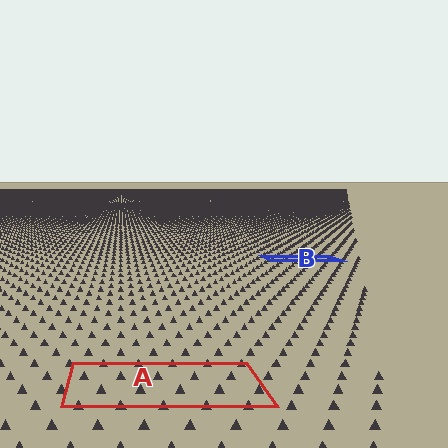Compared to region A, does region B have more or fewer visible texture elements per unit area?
Region B has more texture elements per unit area — they are packed more densely because it is farther away.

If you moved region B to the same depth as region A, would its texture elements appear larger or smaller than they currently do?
They would appear larger. At a closer depth, the same texture elements are projected at a bigger on-screen size.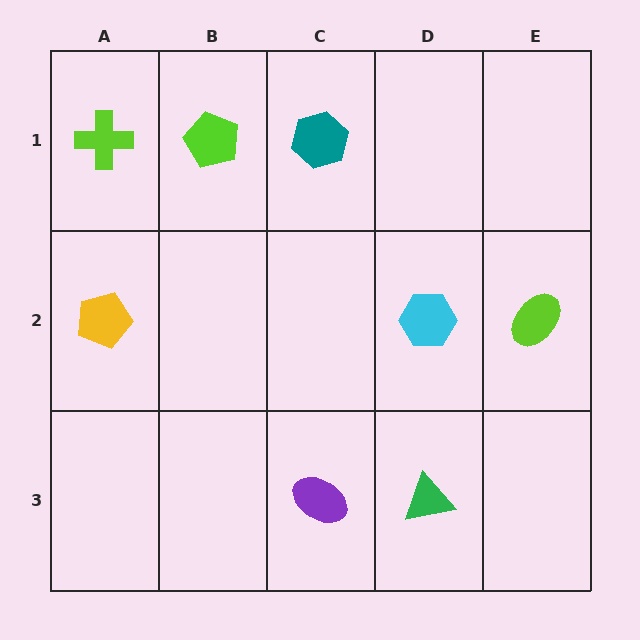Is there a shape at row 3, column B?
No, that cell is empty.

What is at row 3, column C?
A purple ellipse.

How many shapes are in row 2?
3 shapes.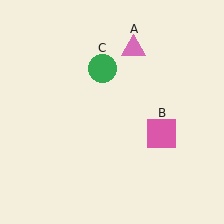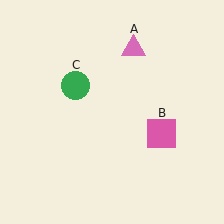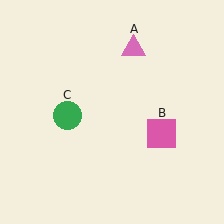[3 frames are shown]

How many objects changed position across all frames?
1 object changed position: green circle (object C).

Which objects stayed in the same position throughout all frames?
Pink triangle (object A) and pink square (object B) remained stationary.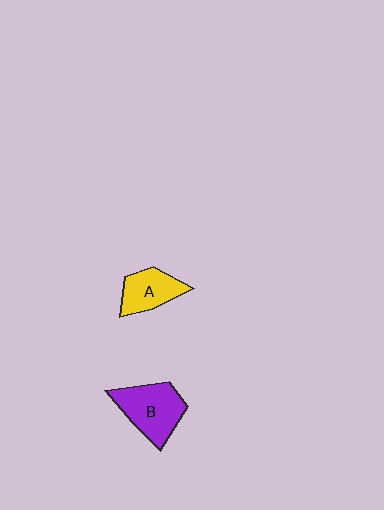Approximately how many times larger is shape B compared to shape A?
Approximately 1.4 times.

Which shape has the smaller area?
Shape A (yellow).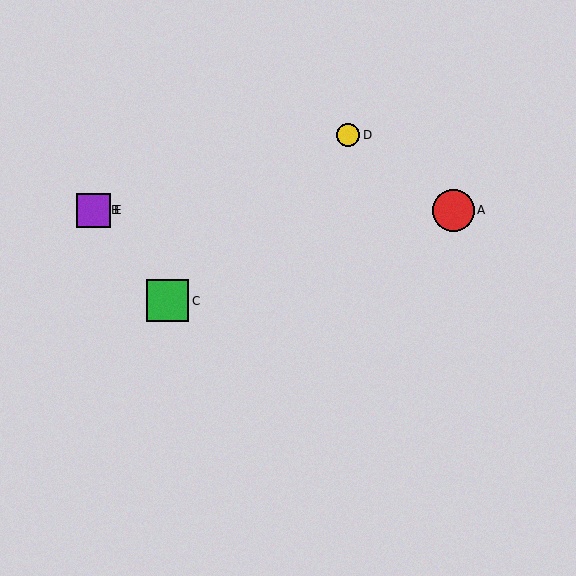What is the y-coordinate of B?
Object B is at y≈210.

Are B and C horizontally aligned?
No, B is at y≈210 and C is at y≈301.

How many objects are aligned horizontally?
3 objects (A, B, E) are aligned horizontally.